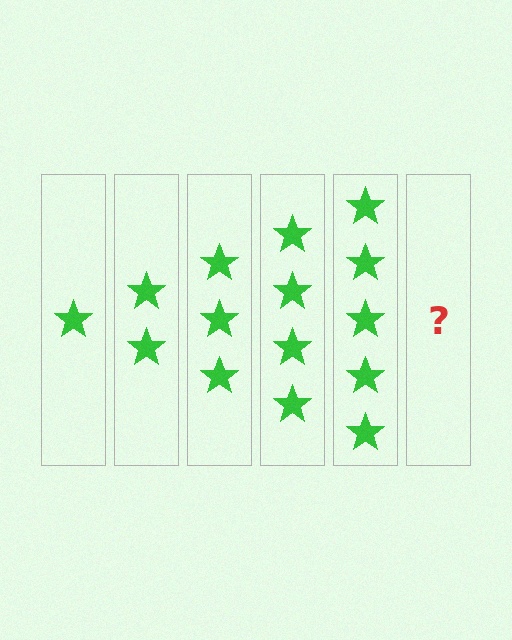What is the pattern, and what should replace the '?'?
The pattern is that each step adds one more star. The '?' should be 6 stars.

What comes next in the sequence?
The next element should be 6 stars.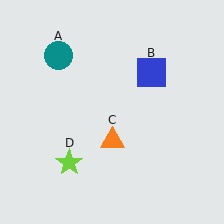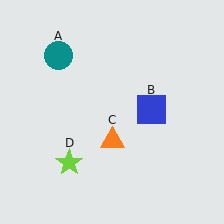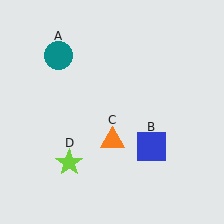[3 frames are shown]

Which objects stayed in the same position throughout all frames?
Teal circle (object A) and orange triangle (object C) and lime star (object D) remained stationary.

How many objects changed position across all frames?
1 object changed position: blue square (object B).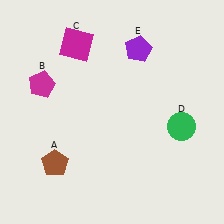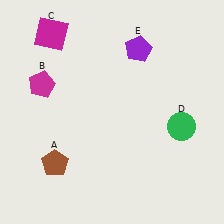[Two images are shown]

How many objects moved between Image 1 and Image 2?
1 object moved between the two images.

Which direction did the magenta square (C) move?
The magenta square (C) moved left.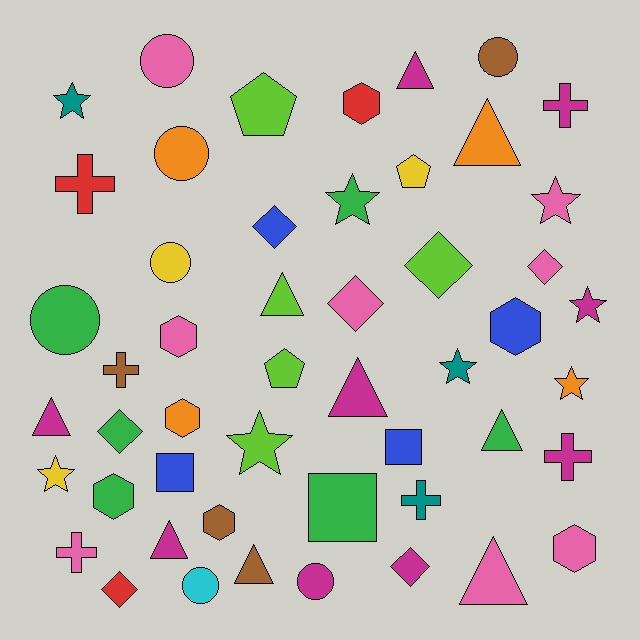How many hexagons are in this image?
There are 7 hexagons.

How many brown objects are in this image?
There are 4 brown objects.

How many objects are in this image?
There are 50 objects.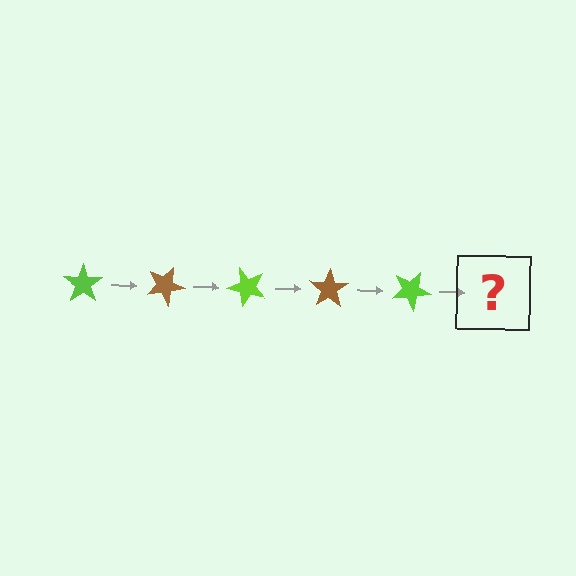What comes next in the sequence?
The next element should be a brown star, rotated 125 degrees from the start.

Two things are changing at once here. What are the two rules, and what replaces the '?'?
The two rules are that it rotates 25 degrees each step and the color cycles through lime and brown. The '?' should be a brown star, rotated 125 degrees from the start.